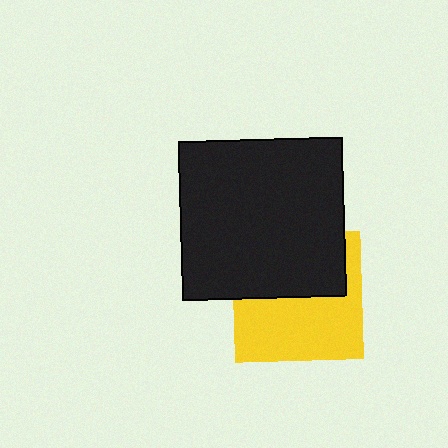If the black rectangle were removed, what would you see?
You would see the complete yellow square.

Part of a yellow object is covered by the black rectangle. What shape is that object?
It is a square.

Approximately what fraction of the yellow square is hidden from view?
Roughly 45% of the yellow square is hidden behind the black rectangle.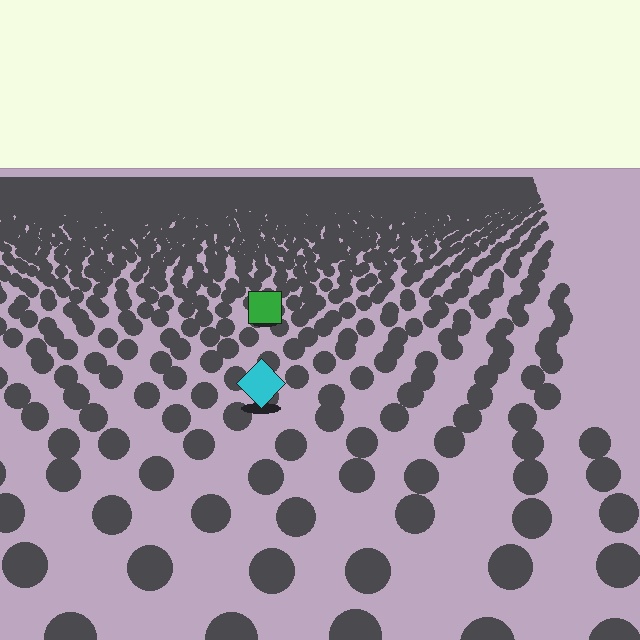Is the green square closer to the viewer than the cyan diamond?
No. The cyan diamond is closer — you can tell from the texture gradient: the ground texture is coarser near it.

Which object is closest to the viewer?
The cyan diamond is closest. The texture marks near it are larger and more spread out.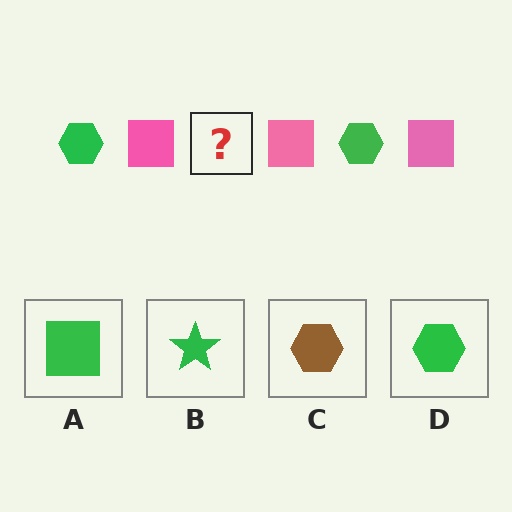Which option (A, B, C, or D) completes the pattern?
D.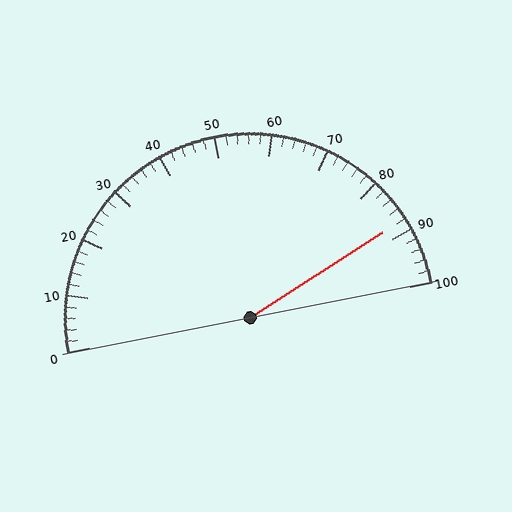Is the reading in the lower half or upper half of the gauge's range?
The reading is in the upper half of the range (0 to 100).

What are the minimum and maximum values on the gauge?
The gauge ranges from 0 to 100.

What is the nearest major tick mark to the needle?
The nearest major tick mark is 90.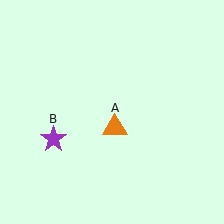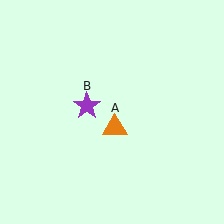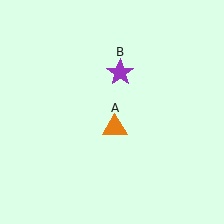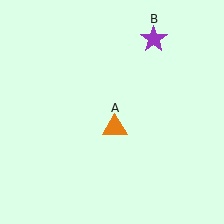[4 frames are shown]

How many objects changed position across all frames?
1 object changed position: purple star (object B).